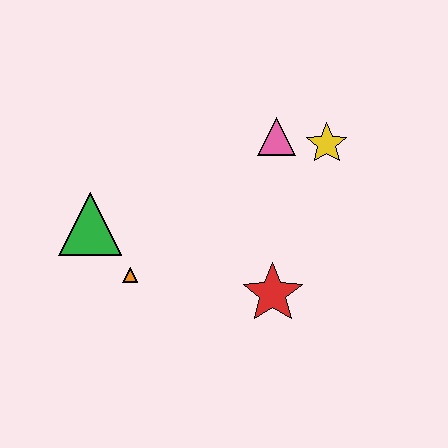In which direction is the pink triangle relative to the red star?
The pink triangle is above the red star.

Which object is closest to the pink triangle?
The yellow star is closest to the pink triangle.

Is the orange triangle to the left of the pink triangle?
Yes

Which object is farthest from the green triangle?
The yellow star is farthest from the green triangle.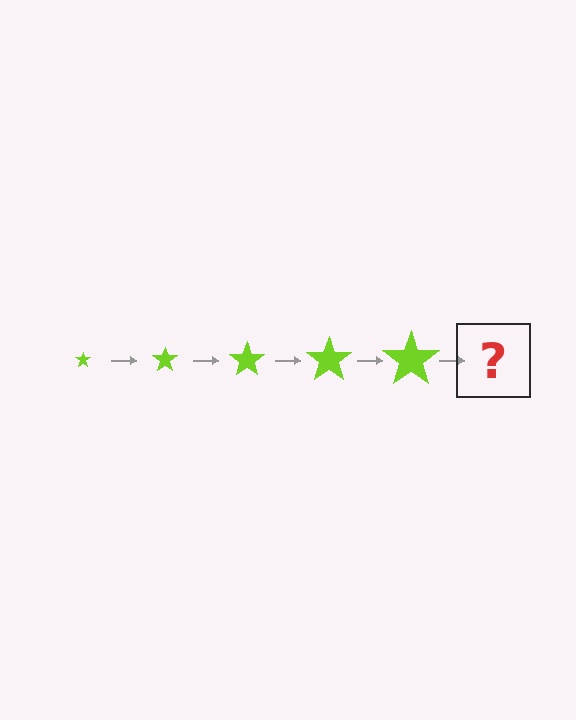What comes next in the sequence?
The next element should be a lime star, larger than the previous one.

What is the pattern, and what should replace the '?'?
The pattern is that the star gets progressively larger each step. The '?' should be a lime star, larger than the previous one.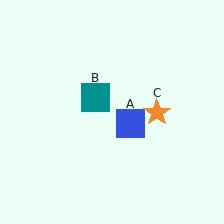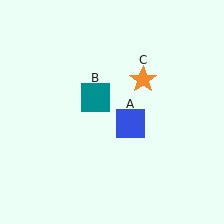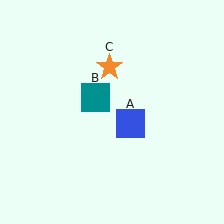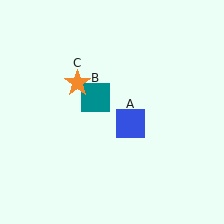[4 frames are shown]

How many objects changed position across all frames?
1 object changed position: orange star (object C).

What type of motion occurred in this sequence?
The orange star (object C) rotated counterclockwise around the center of the scene.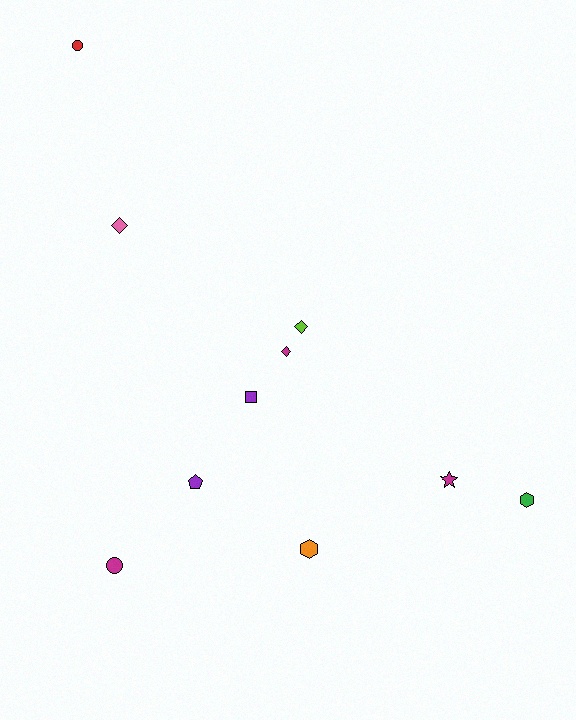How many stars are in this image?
There is 1 star.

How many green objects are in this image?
There is 1 green object.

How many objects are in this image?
There are 10 objects.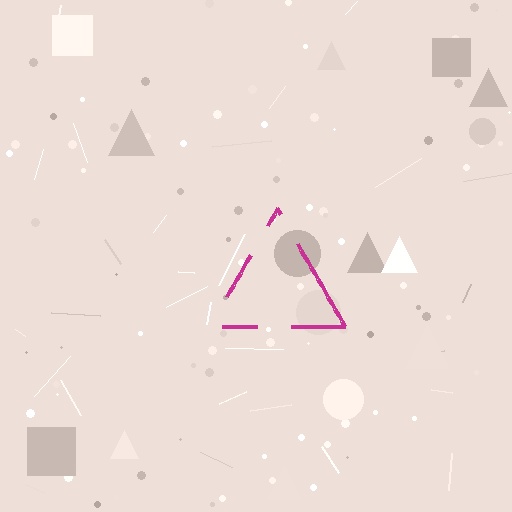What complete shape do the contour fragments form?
The contour fragments form a triangle.